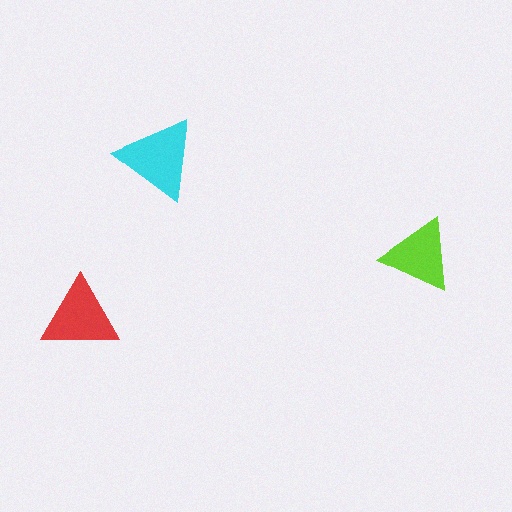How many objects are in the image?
There are 3 objects in the image.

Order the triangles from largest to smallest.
the cyan one, the red one, the lime one.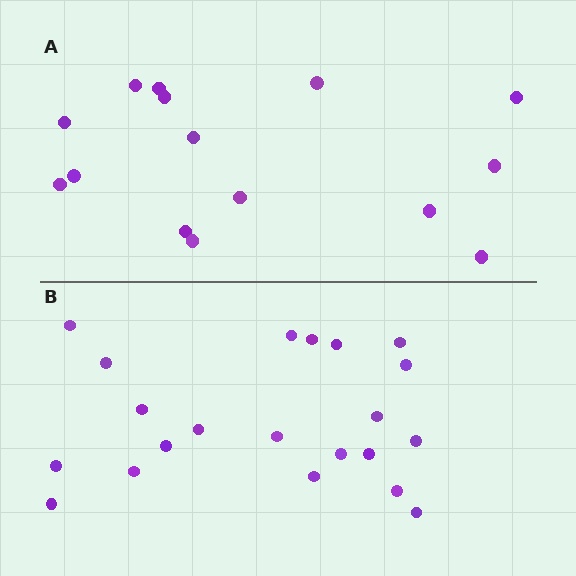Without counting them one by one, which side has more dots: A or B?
Region B (the bottom region) has more dots.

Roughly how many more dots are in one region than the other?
Region B has about 6 more dots than region A.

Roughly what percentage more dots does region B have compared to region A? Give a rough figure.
About 40% more.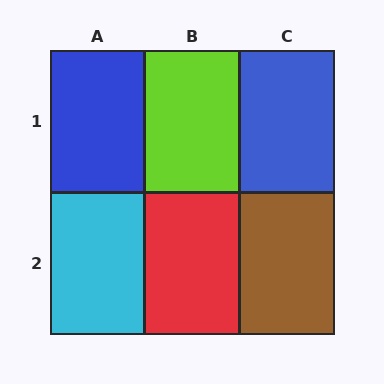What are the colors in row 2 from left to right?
Cyan, red, brown.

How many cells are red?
1 cell is red.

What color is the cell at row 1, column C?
Blue.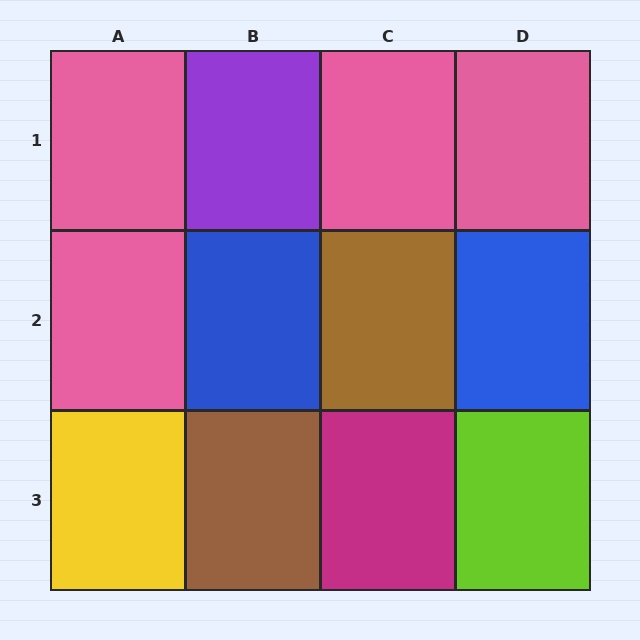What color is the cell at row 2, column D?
Blue.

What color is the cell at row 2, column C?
Brown.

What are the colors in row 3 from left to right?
Yellow, brown, magenta, lime.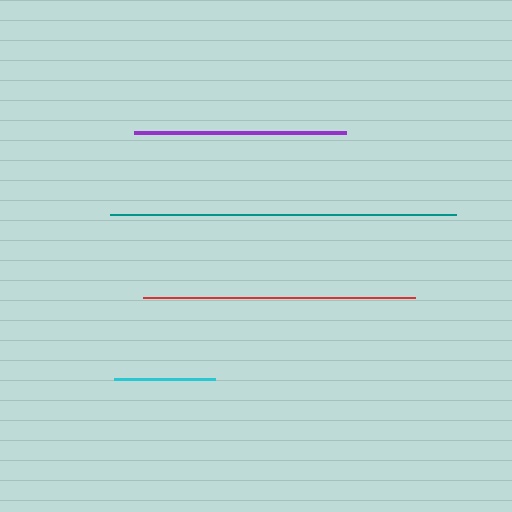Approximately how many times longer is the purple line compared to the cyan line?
The purple line is approximately 2.1 times the length of the cyan line.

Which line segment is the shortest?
The cyan line is the shortest at approximately 101 pixels.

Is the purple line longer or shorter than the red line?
The red line is longer than the purple line.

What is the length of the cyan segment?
The cyan segment is approximately 101 pixels long.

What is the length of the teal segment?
The teal segment is approximately 346 pixels long.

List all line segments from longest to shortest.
From longest to shortest: teal, red, purple, cyan.